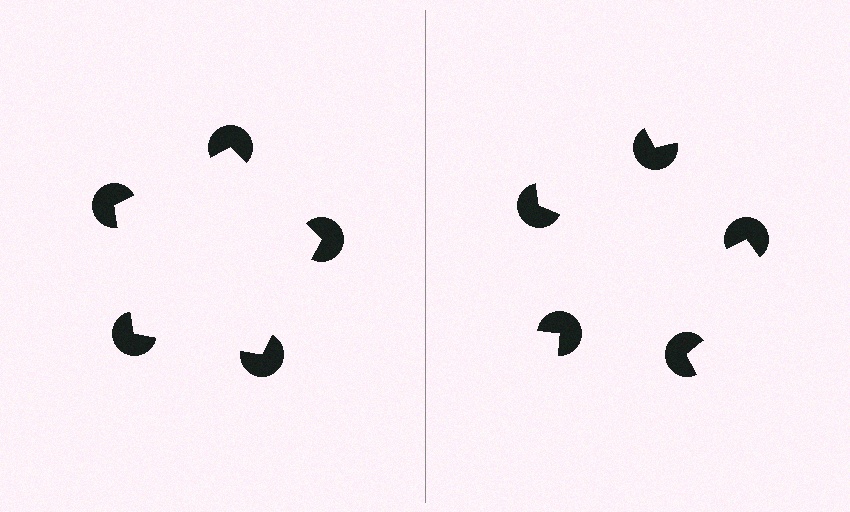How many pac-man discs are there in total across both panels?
10 — 5 on each side.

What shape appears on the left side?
An illusory pentagon.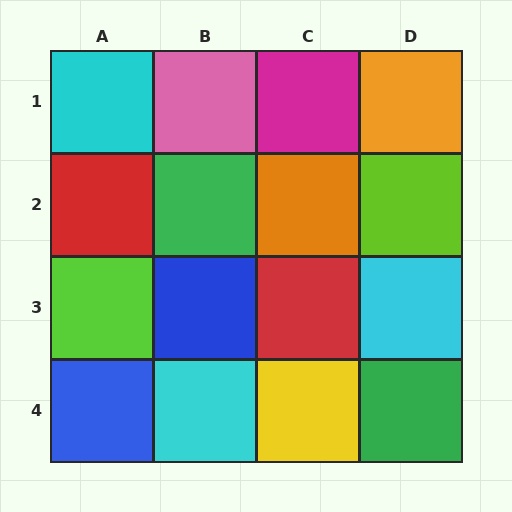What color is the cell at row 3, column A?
Lime.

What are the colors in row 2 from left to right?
Red, green, orange, lime.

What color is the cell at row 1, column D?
Orange.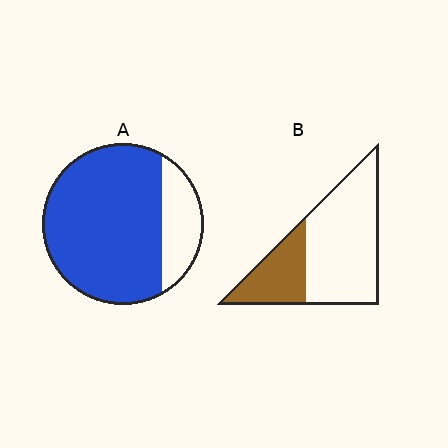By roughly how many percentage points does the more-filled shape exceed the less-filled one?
By roughly 50 percentage points (A over B).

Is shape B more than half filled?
No.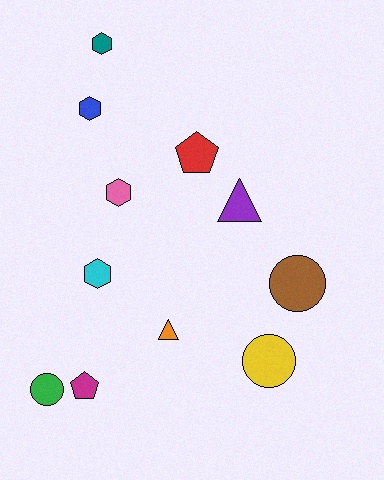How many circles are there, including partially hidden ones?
There are 3 circles.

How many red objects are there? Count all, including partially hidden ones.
There is 1 red object.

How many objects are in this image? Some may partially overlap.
There are 11 objects.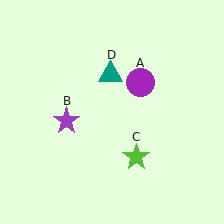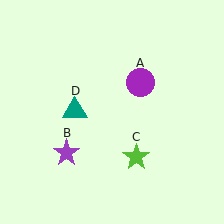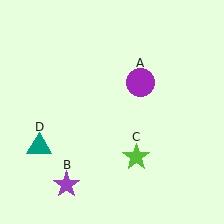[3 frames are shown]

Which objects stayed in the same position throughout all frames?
Purple circle (object A) and lime star (object C) remained stationary.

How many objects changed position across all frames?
2 objects changed position: purple star (object B), teal triangle (object D).